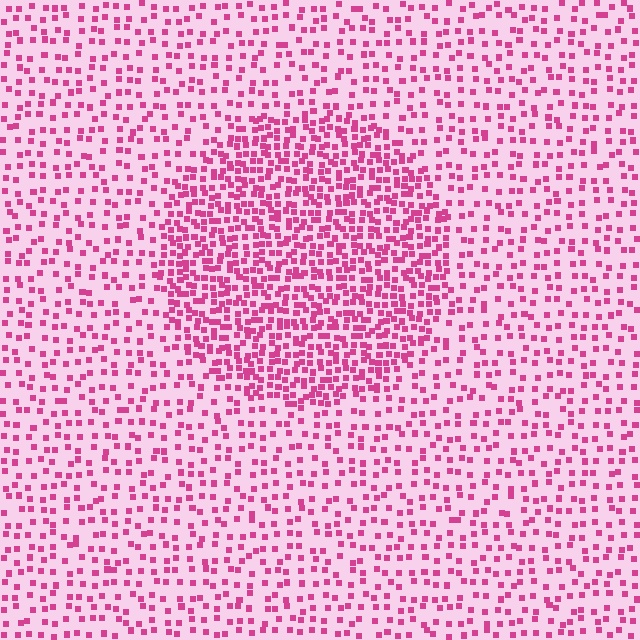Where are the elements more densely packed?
The elements are more densely packed inside the circle boundary.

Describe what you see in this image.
The image contains small magenta elements arranged at two different densities. A circle-shaped region is visible where the elements are more densely packed than the surrounding area.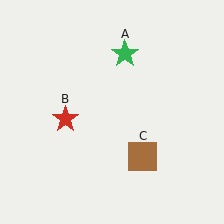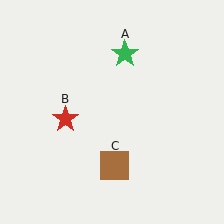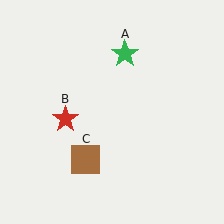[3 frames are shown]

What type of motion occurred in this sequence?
The brown square (object C) rotated clockwise around the center of the scene.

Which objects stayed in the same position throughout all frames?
Green star (object A) and red star (object B) remained stationary.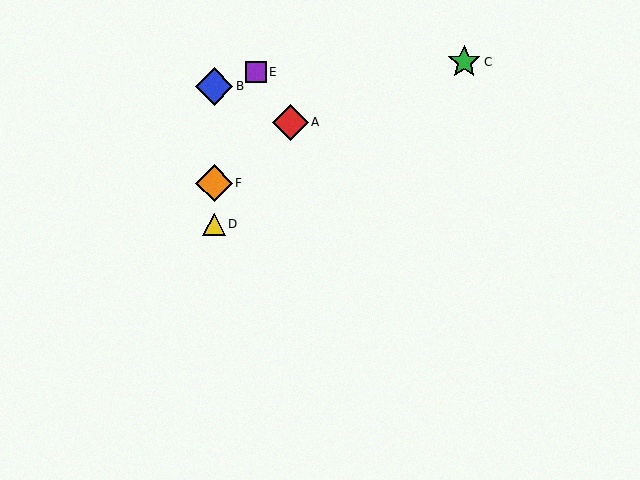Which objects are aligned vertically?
Objects B, D, F are aligned vertically.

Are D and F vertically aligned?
Yes, both are at x≈214.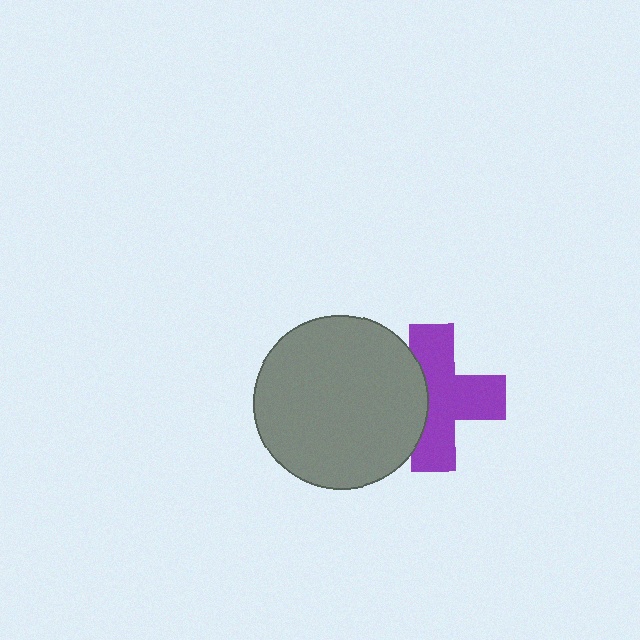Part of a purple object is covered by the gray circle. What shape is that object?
It is a cross.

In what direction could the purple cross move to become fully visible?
The purple cross could move right. That would shift it out from behind the gray circle entirely.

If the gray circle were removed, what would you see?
You would see the complete purple cross.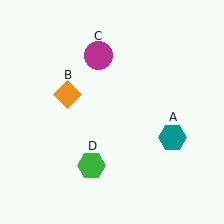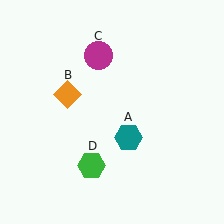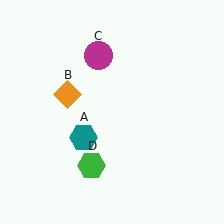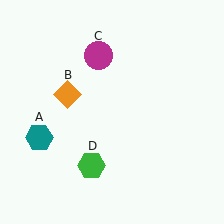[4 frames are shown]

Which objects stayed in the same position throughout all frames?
Orange diamond (object B) and magenta circle (object C) and green hexagon (object D) remained stationary.